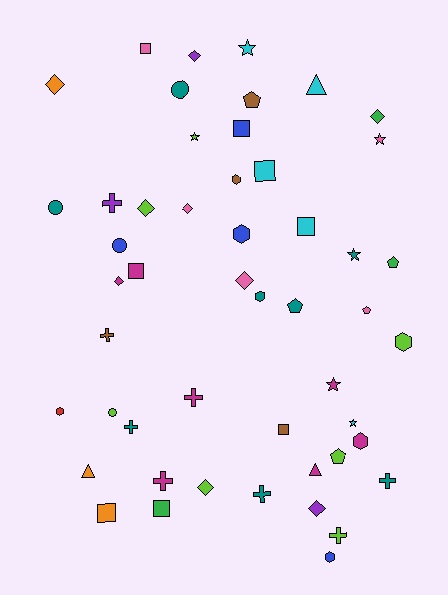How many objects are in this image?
There are 50 objects.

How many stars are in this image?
There are 6 stars.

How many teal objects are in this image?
There are 8 teal objects.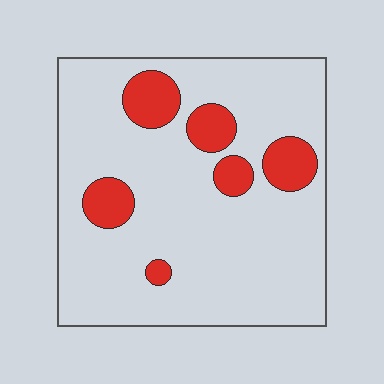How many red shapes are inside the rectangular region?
6.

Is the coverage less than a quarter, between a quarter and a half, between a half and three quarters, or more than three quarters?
Less than a quarter.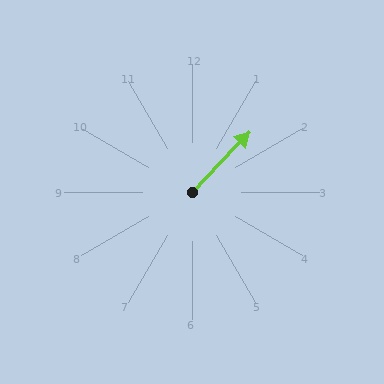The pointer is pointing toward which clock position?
Roughly 1 o'clock.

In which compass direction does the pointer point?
Northeast.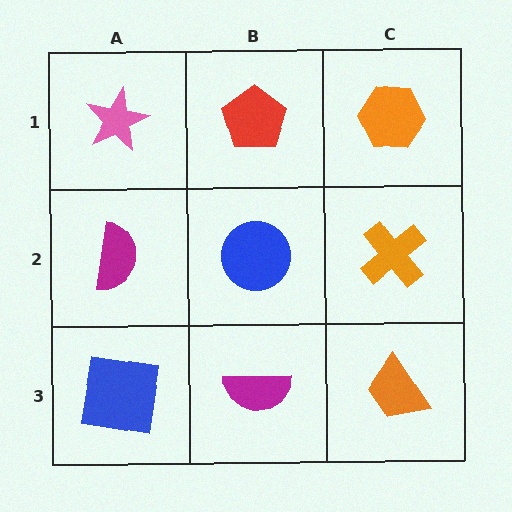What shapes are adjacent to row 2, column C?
An orange hexagon (row 1, column C), an orange trapezoid (row 3, column C), a blue circle (row 2, column B).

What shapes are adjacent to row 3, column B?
A blue circle (row 2, column B), a blue square (row 3, column A), an orange trapezoid (row 3, column C).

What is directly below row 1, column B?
A blue circle.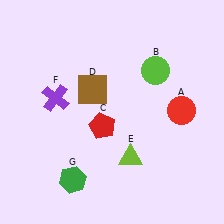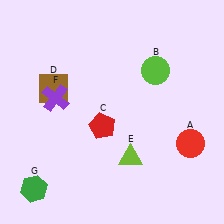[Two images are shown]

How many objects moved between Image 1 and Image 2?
3 objects moved between the two images.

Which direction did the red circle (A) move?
The red circle (A) moved down.